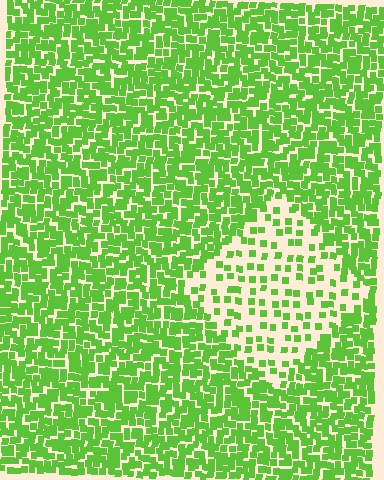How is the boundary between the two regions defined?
The boundary is defined by a change in element density (approximately 2.7x ratio). All elements are the same color, size, and shape.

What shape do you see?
I see a diamond.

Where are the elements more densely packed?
The elements are more densely packed outside the diamond boundary.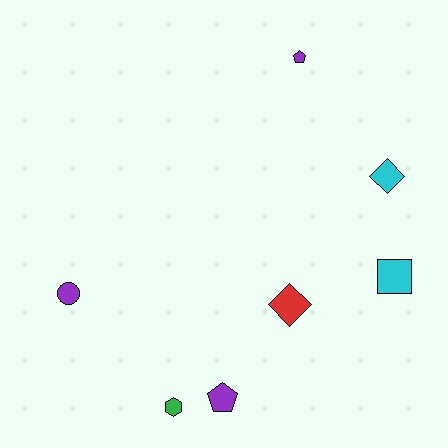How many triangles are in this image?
There are no triangles.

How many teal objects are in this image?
There are no teal objects.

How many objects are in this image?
There are 7 objects.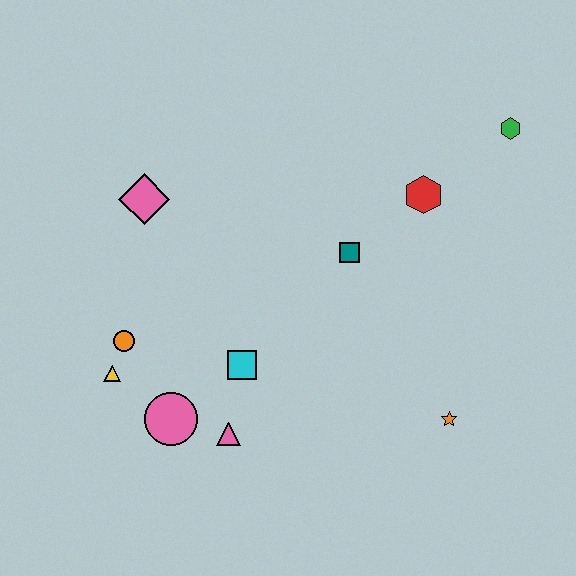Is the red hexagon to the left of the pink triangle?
No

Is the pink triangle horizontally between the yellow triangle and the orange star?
Yes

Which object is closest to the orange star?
The teal square is closest to the orange star.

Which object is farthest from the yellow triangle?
The green hexagon is farthest from the yellow triangle.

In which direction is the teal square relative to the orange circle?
The teal square is to the right of the orange circle.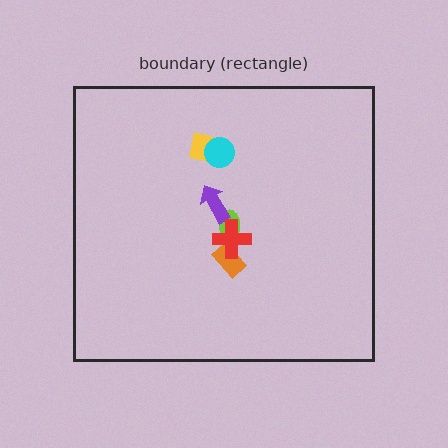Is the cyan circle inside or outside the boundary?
Inside.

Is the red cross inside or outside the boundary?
Inside.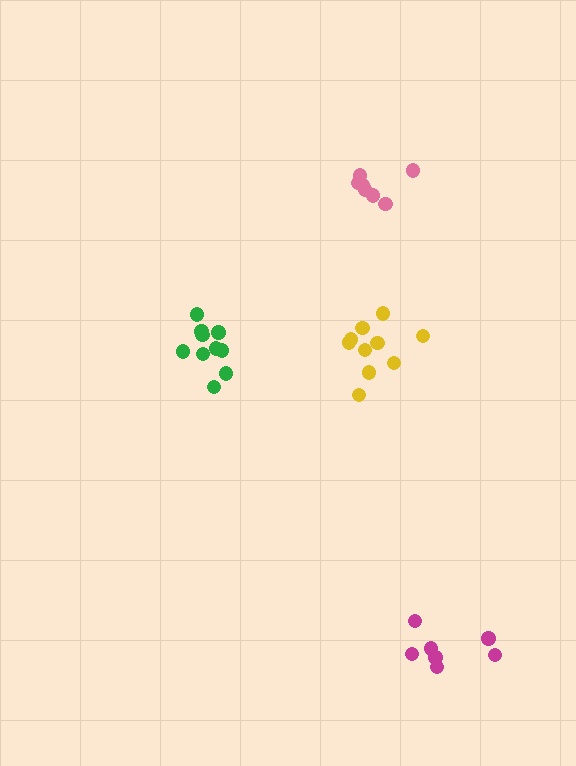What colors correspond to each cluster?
The clusters are colored: pink, yellow, green, magenta.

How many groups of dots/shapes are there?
There are 4 groups.